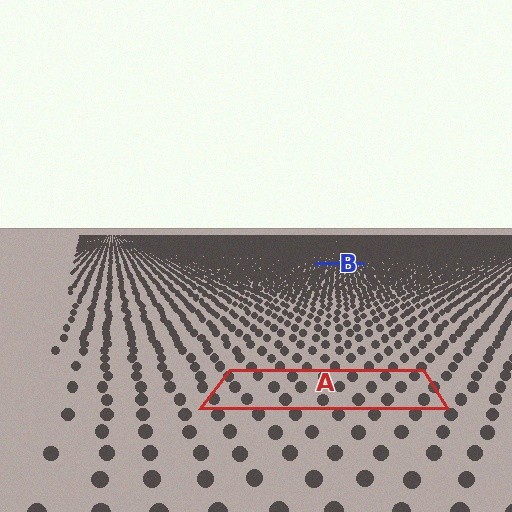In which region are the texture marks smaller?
The texture marks are smaller in region B, because it is farther away.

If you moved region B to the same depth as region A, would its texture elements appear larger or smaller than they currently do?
They would appear larger. At a closer depth, the same texture elements are projected at a bigger on-screen size.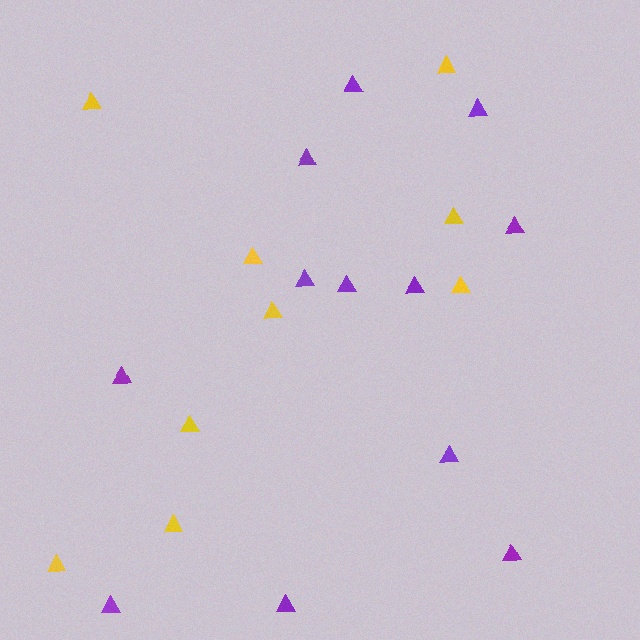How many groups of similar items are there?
There are 2 groups: one group of purple triangles (12) and one group of yellow triangles (9).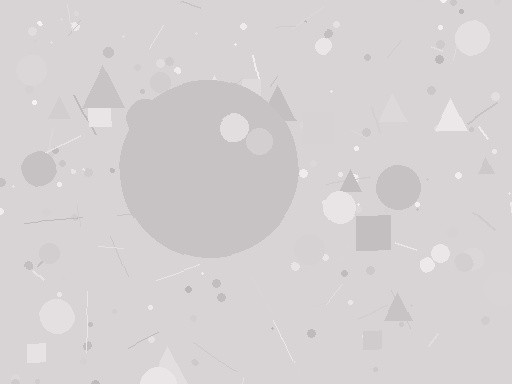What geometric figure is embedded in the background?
A circle is embedded in the background.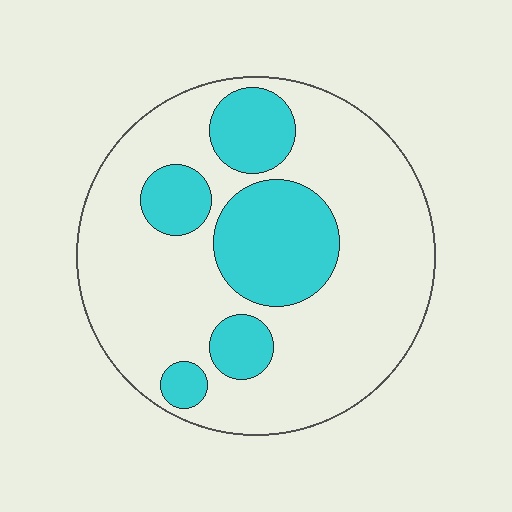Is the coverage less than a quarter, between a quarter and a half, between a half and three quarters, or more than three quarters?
Between a quarter and a half.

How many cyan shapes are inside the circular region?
5.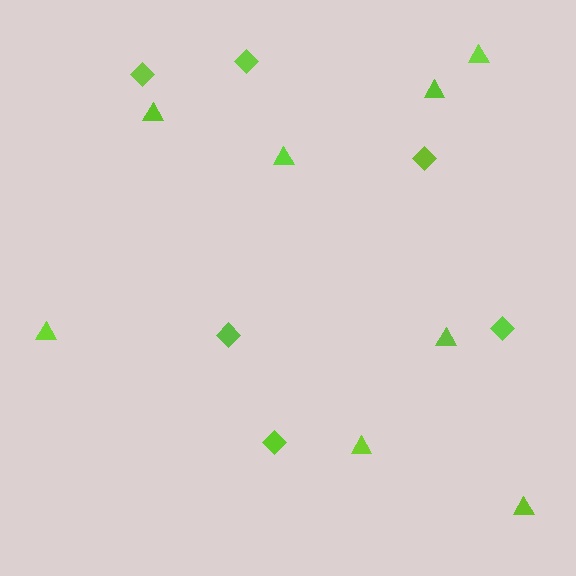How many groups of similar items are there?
There are 2 groups: one group of triangles (8) and one group of diamonds (6).